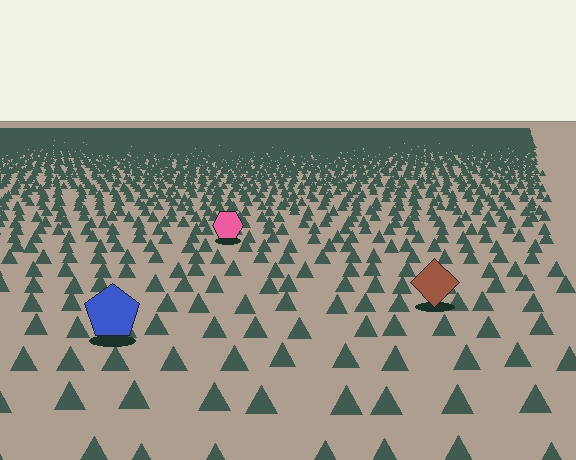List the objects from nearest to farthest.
From nearest to farthest: the blue pentagon, the brown diamond, the pink hexagon.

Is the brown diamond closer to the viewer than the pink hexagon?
Yes. The brown diamond is closer — you can tell from the texture gradient: the ground texture is coarser near it.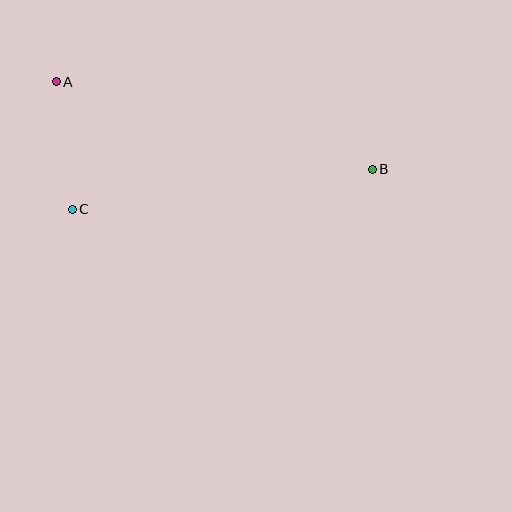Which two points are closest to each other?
Points A and C are closest to each other.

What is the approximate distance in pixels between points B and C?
The distance between B and C is approximately 303 pixels.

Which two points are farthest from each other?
Points A and B are farthest from each other.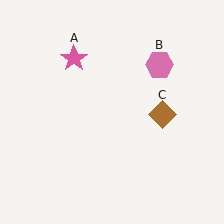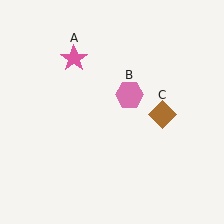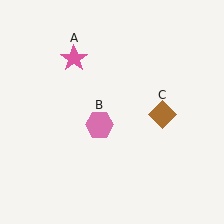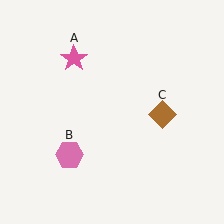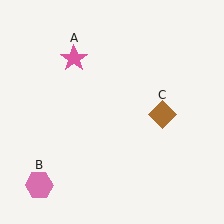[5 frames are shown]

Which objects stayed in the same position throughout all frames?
Pink star (object A) and brown diamond (object C) remained stationary.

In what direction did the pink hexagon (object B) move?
The pink hexagon (object B) moved down and to the left.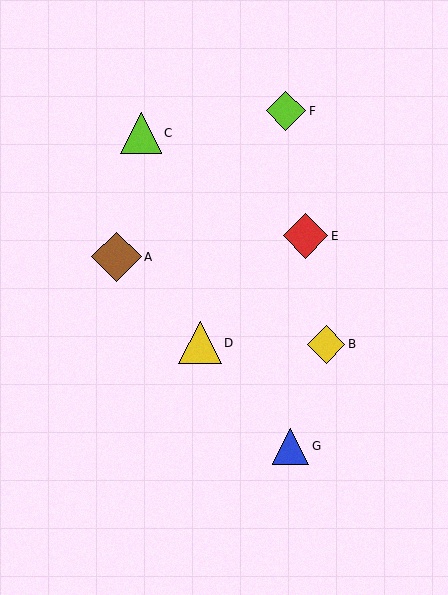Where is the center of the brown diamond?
The center of the brown diamond is at (116, 257).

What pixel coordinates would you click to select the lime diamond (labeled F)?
Click at (286, 111) to select the lime diamond F.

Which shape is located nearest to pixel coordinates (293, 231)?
The red diamond (labeled E) at (305, 236) is nearest to that location.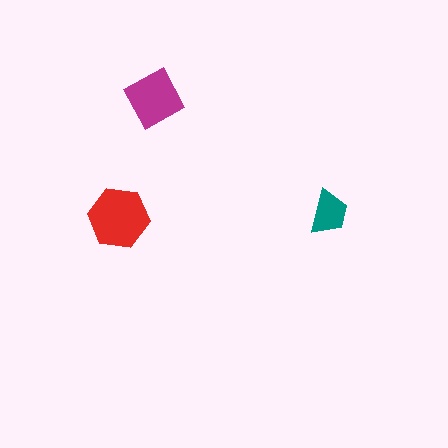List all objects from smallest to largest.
The teal trapezoid, the magenta square, the red hexagon.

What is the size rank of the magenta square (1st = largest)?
2nd.